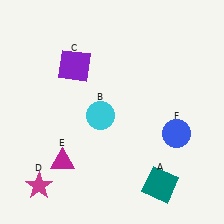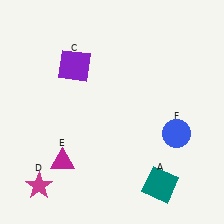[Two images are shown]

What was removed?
The cyan circle (B) was removed in Image 2.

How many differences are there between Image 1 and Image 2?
There is 1 difference between the two images.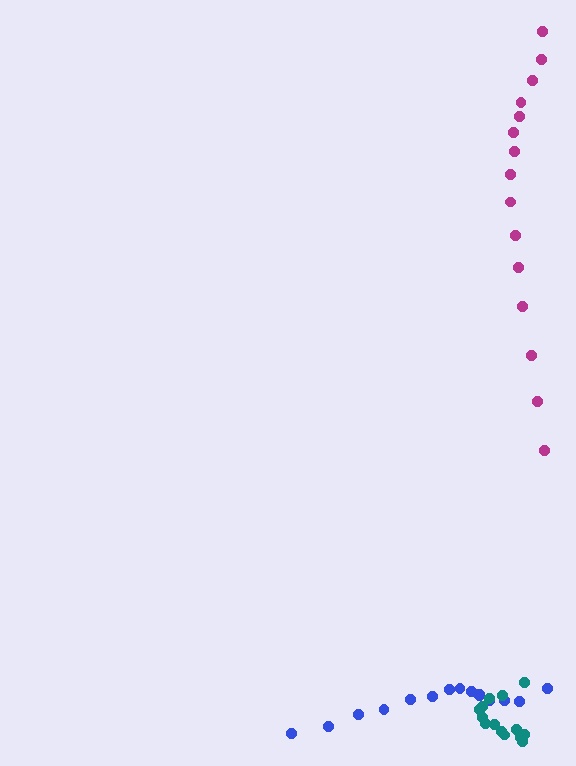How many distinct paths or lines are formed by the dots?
There are 3 distinct paths.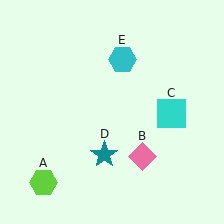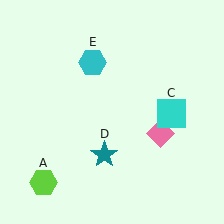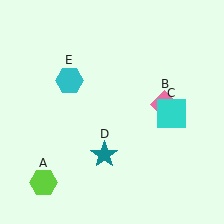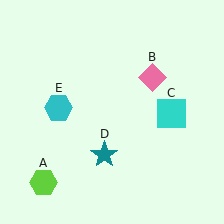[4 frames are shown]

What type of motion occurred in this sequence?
The pink diamond (object B), cyan hexagon (object E) rotated counterclockwise around the center of the scene.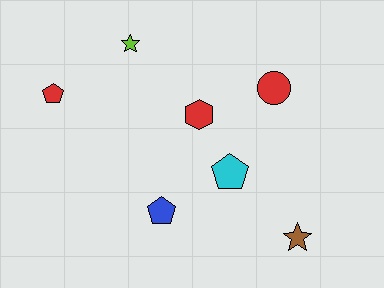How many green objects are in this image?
There are no green objects.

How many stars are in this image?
There are 2 stars.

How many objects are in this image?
There are 7 objects.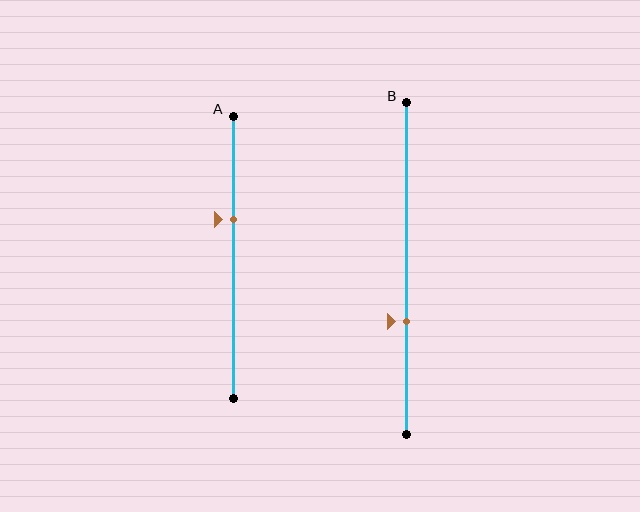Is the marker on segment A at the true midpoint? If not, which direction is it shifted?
No, the marker on segment A is shifted upward by about 14% of the segment length.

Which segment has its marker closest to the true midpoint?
Segment A has its marker closest to the true midpoint.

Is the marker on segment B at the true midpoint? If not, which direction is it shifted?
No, the marker on segment B is shifted downward by about 16% of the segment length.